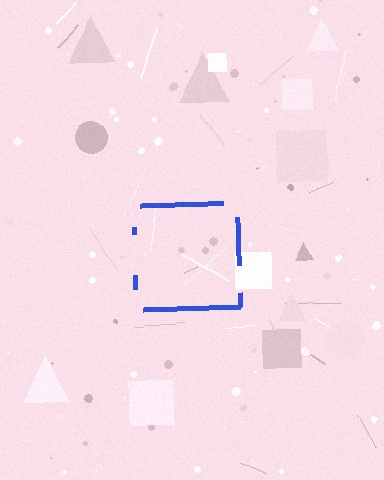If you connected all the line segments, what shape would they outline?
They would outline a square.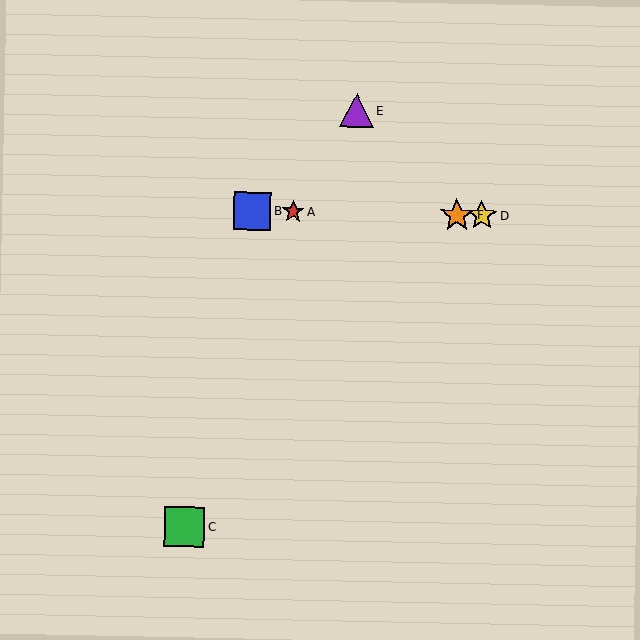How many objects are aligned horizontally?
4 objects (A, B, D, F) are aligned horizontally.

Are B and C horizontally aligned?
No, B is at y≈211 and C is at y≈526.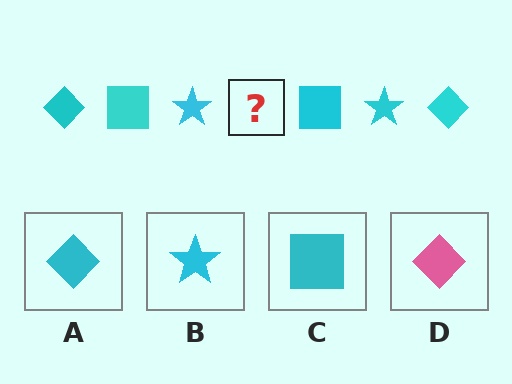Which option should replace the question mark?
Option A.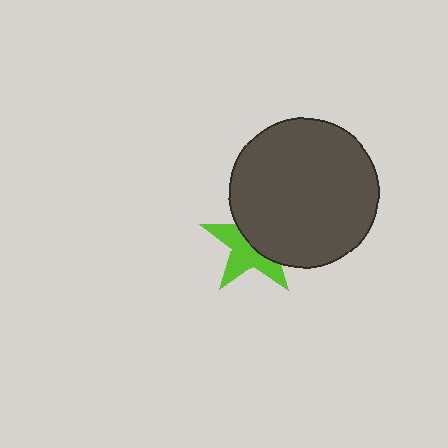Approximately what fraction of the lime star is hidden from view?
Roughly 50% of the lime star is hidden behind the dark gray circle.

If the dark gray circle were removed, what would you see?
You would see the complete lime star.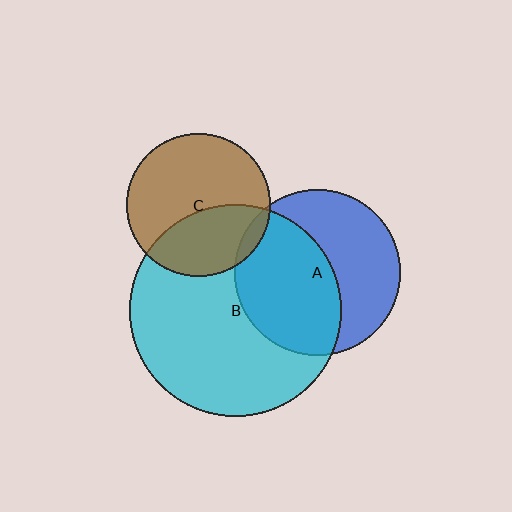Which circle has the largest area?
Circle B (cyan).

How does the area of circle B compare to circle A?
Approximately 1.6 times.